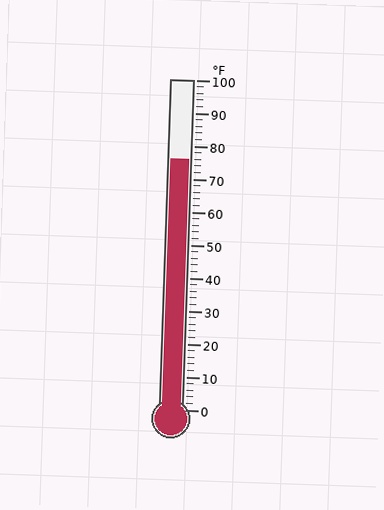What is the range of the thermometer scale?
The thermometer scale ranges from 0°F to 100°F.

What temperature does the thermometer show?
The thermometer shows approximately 76°F.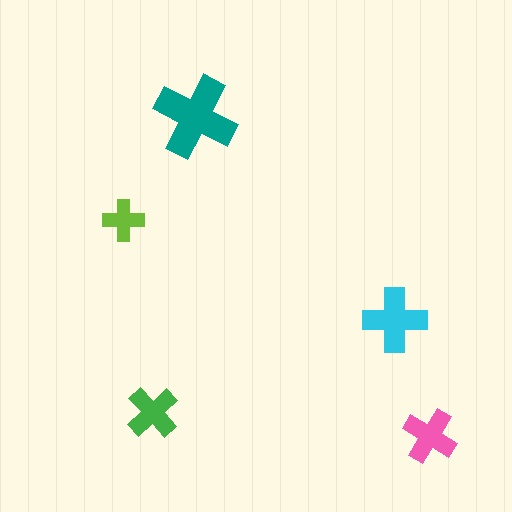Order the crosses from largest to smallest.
the teal one, the cyan one, the pink one, the green one, the lime one.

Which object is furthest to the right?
The pink cross is rightmost.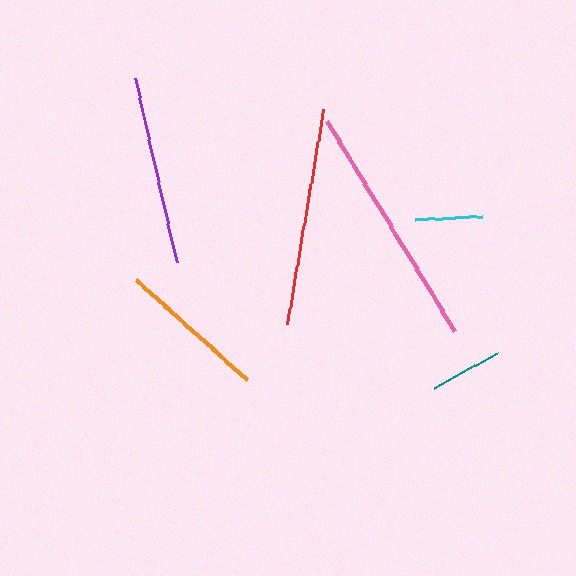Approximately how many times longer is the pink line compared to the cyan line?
The pink line is approximately 3.7 times the length of the cyan line.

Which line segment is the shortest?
The cyan line is the shortest at approximately 67 pixels.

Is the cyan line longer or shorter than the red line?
The red line is longer than the cyan line.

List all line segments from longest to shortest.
From longest to shortest: pink, red, purple, orange, teal, cyan.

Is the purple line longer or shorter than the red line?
The red line is longer than the purple line.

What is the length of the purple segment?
The purple segment is approximately 189 pixels long.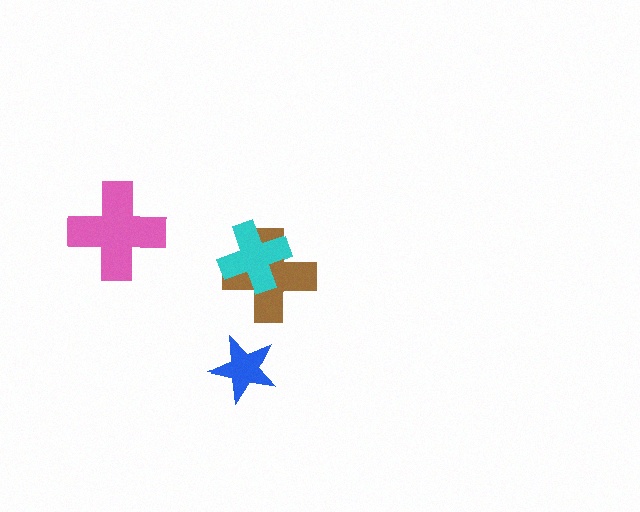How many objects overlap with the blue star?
0 objects overlap with the blue star.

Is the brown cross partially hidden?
Yes, it is partially covered by another shape.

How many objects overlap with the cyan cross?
1 object overlaps with the cyan cross.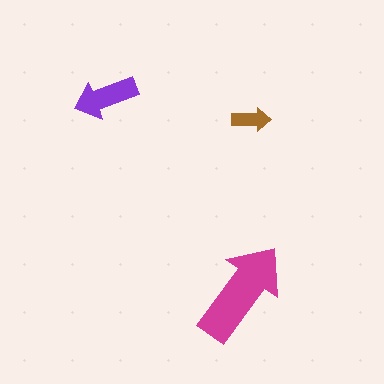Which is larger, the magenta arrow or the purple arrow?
The magenta one.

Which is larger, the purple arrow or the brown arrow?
The purple one.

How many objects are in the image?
There are 3 objects in the image.